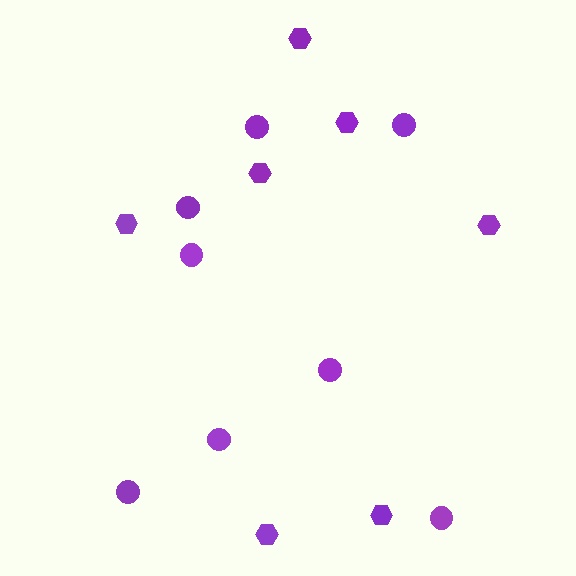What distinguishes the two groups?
There are 2 groups: one group of circles (8) and one group of hexagons (7).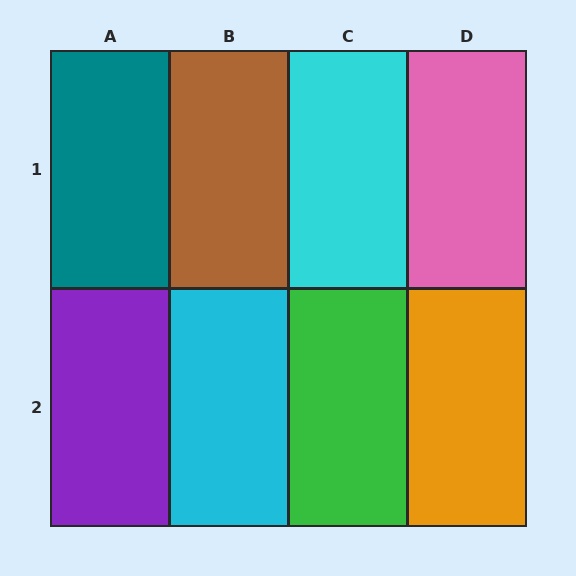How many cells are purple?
1 cell is purple.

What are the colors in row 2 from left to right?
Purple, cyan, green, orange.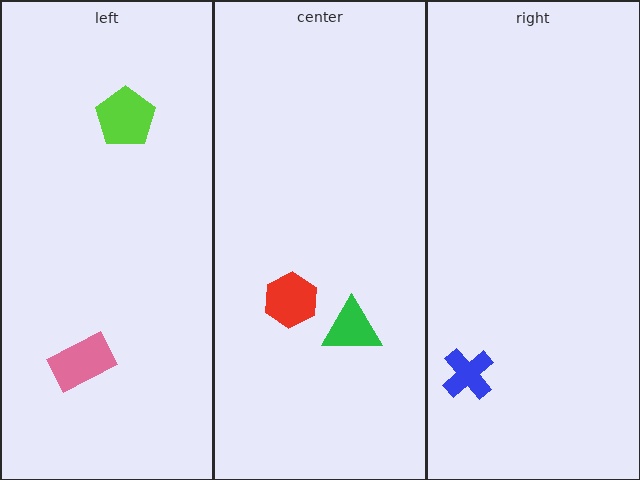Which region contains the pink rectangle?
The left region.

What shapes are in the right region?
The blue cross.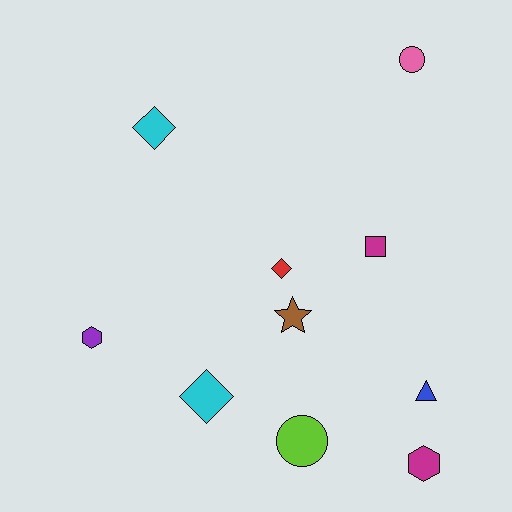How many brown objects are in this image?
There is 1 brown object.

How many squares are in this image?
There is 1 square.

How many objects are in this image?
There are 10 objects.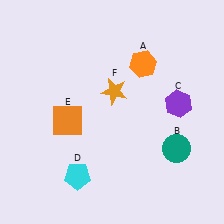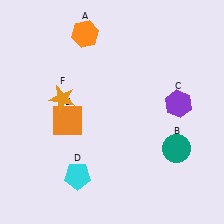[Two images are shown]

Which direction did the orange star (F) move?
The orange star (F) moved left.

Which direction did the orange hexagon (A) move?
The orange hexagon (A) moved left.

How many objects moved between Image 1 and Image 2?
2 objects moved between the two images.